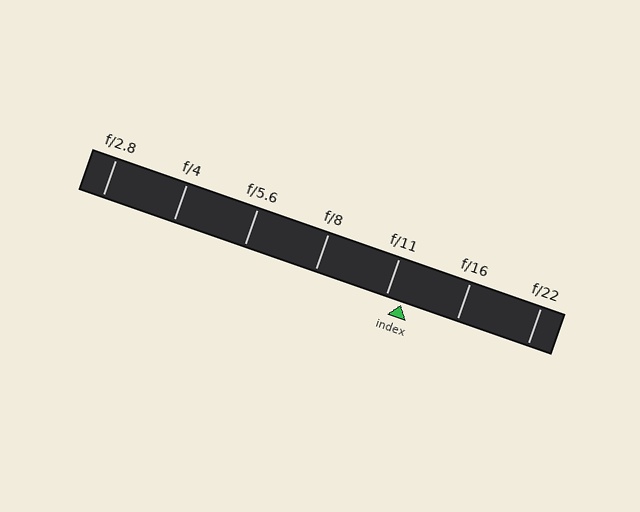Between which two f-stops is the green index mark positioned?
The index mark is between f/11 and f/16.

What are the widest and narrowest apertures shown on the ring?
The widest aperture shown is f/2.8 and the narrowest is f/22.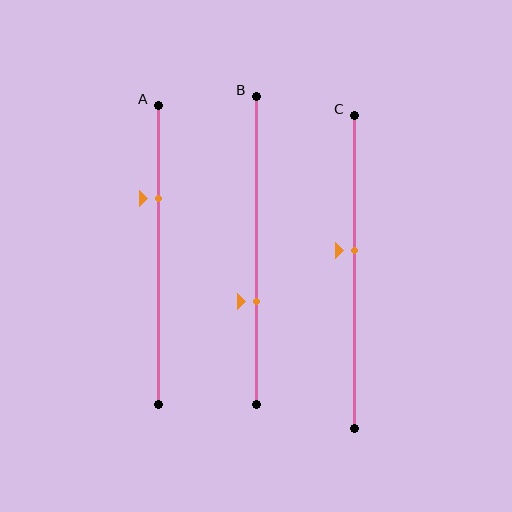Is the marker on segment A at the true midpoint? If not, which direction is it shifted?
No, the marker on segment A is shifted upward by about 19% of the segment length.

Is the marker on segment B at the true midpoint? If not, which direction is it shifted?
No, the marker on segment B is shifted downward by about 17% of the segment length.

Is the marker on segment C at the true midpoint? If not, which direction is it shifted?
No, the marker on segment C is shifted upward by about 7% of the segment length.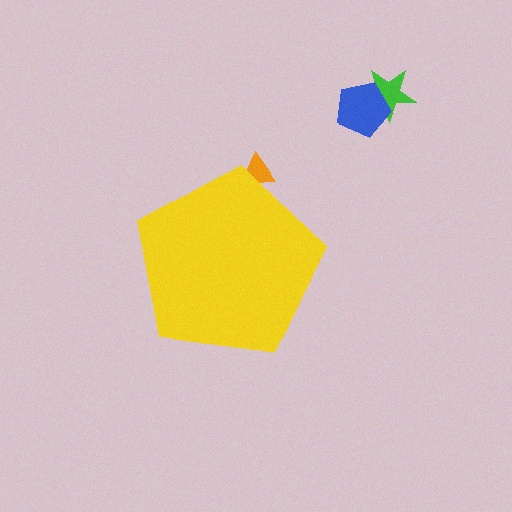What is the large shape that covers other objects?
A yellow pentagon.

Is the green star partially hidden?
No, the green star is fully visible.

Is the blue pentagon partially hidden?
No, the blue pentagon is fully visible.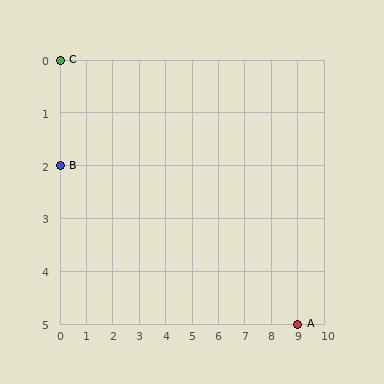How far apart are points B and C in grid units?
Points B and C are 2 rows apart.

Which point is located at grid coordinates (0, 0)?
Point C is at (0, 0).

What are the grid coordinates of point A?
Point A is at grid coordinates (9, 5).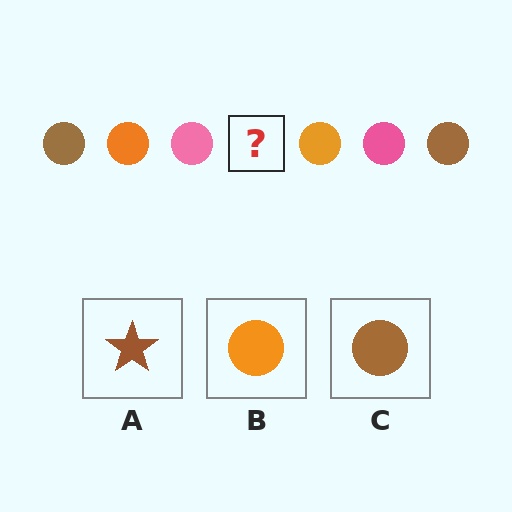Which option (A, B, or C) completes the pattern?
C.